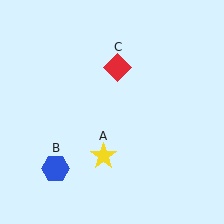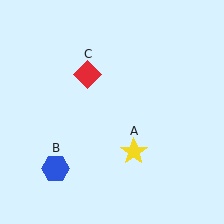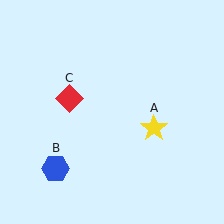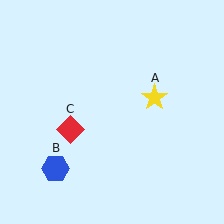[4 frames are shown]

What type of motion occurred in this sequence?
The yellow star (object A), red diamond (object C) rotated counterclockwise around the center of the scene.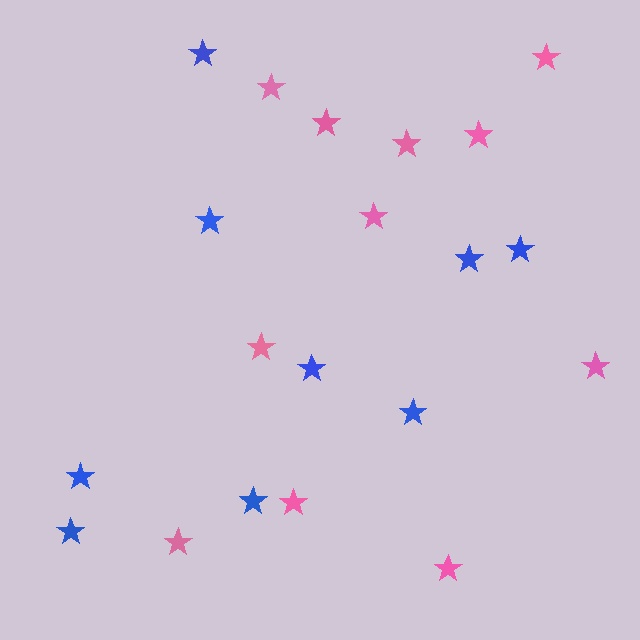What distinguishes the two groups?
There are 2 groups: one group of pink stars (11) and one group of blue stars (9).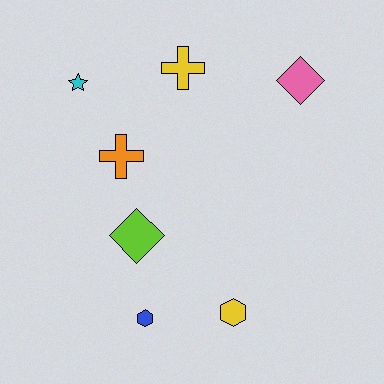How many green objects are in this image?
There are no green objects.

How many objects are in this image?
There are 7 objects.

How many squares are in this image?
There are no squares.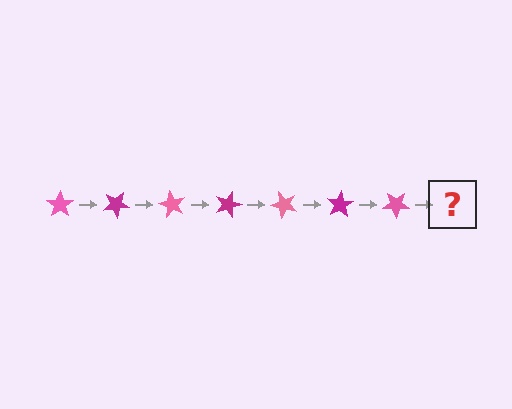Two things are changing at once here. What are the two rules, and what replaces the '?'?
The two rules are that it rotates 30 degrees each step and the color cycles through pink and magenta. The '?' should be a magenta star, rotated 210 degrees from the start.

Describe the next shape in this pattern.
It should be a magenta star, rotated 210 degrees from the start.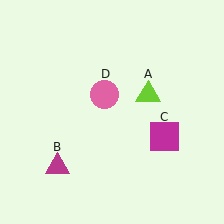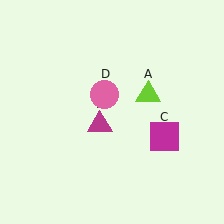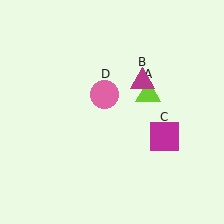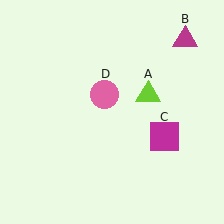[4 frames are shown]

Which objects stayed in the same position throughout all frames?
Lime triangle (object A) and magenta square (object C) and pink circle (object D) remained stationary.